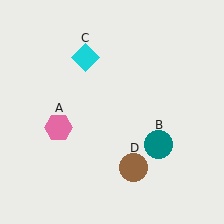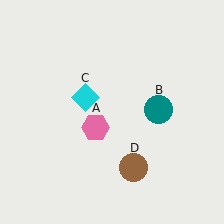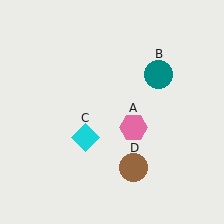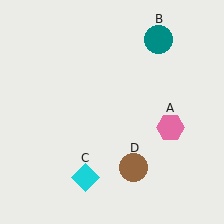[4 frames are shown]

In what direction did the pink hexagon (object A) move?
The pink hexagon (object A) moved right.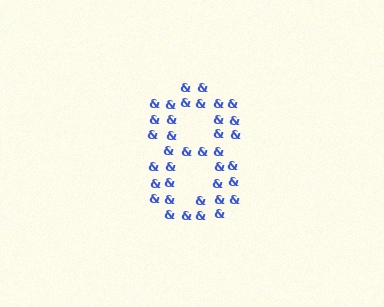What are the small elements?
The small elements are ampersands.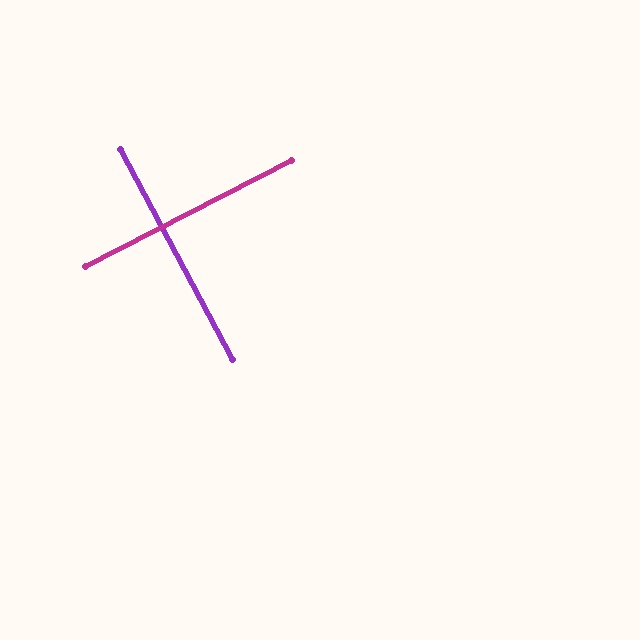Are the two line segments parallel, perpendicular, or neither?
Perpendicular — they meet at approximately 89°.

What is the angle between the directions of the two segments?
Approximately 89 degrees.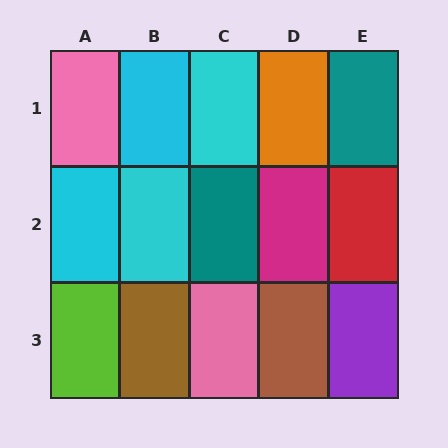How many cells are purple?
1 cell is purple.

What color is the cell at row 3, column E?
Purple.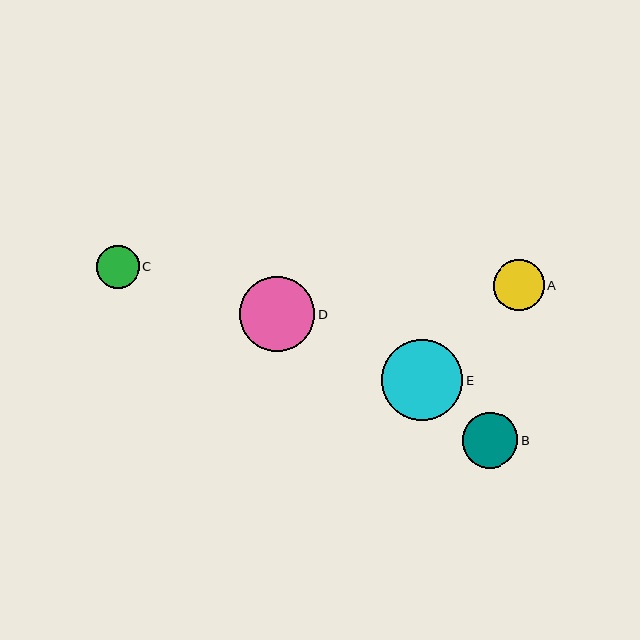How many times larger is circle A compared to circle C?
Circle A is approximately 1.2 times the size of circle C.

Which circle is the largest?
Circle E is the largest with a size of approximately 81 pixels.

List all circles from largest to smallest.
From largest to smallest: E, D, B, A, C.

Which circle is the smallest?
Circle C is the smallest with a size of approximately 43 pixels.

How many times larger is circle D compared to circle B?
Circle D is approximately 1.4 times the size of circle B.